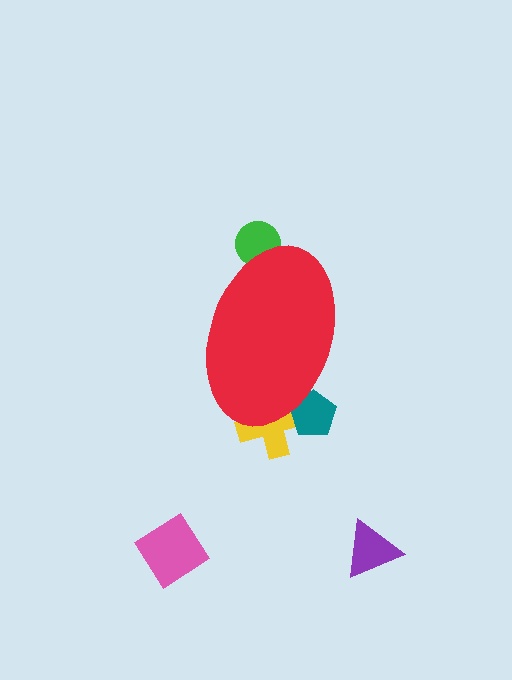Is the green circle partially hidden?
Yes, the green circle is partially hidden behind the red ellipse.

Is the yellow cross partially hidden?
Yes, the yellow cross is partially hidden behind the red ellipse.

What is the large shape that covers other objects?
A red ellipse.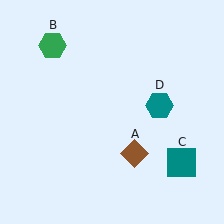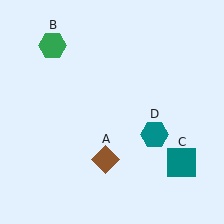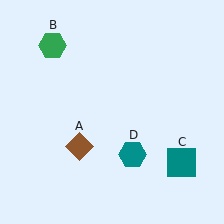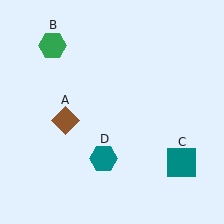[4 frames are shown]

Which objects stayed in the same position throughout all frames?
Green hexagon (object B) and teal square (object C) remained stationary.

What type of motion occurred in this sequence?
The brown diamond (object A), teal hexagon (object D) rotated clockwise around the center of the scene.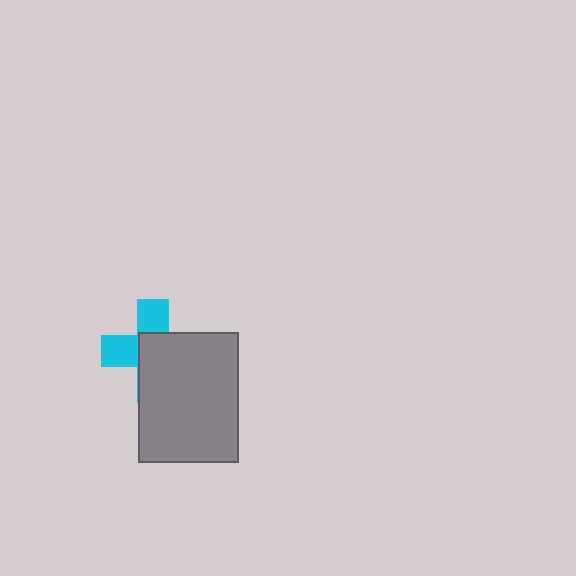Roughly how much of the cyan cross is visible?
A small part of it is visible (roughly 39%).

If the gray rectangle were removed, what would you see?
You would see the complete cyan cross.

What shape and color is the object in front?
The object in front is a gray rectangle.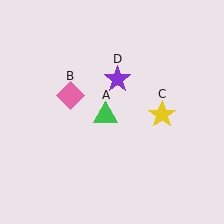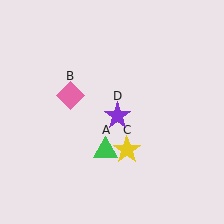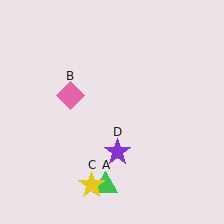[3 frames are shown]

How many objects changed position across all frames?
3 objects changed position: green triangle (object A), yellow star (object C), purple star (object D).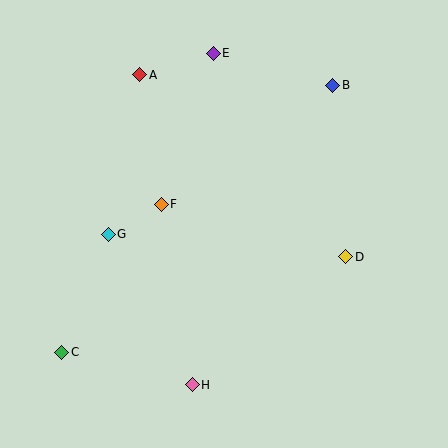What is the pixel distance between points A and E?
The distance between A and E is 76 pixels.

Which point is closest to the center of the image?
Point F at (161, 204) is closest to the center.